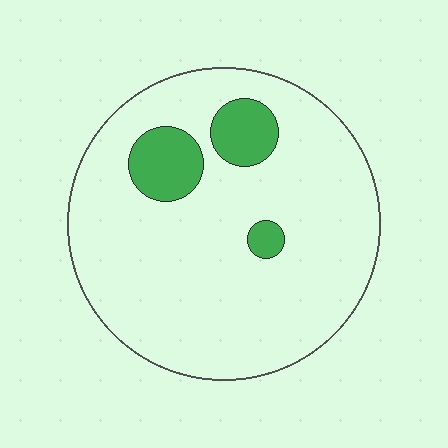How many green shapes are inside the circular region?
3.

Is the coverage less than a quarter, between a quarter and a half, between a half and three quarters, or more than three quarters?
Less than a quarter.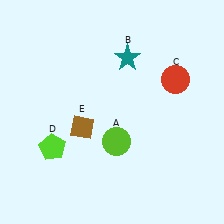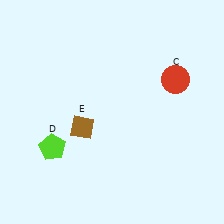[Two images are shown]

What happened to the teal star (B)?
The teal star (B) was removed in Image 2. It was in the top-right area of Image 1.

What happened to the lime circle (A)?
The lime circle (A) was removed in Image 2. It was in the bottom-right area of Image 1.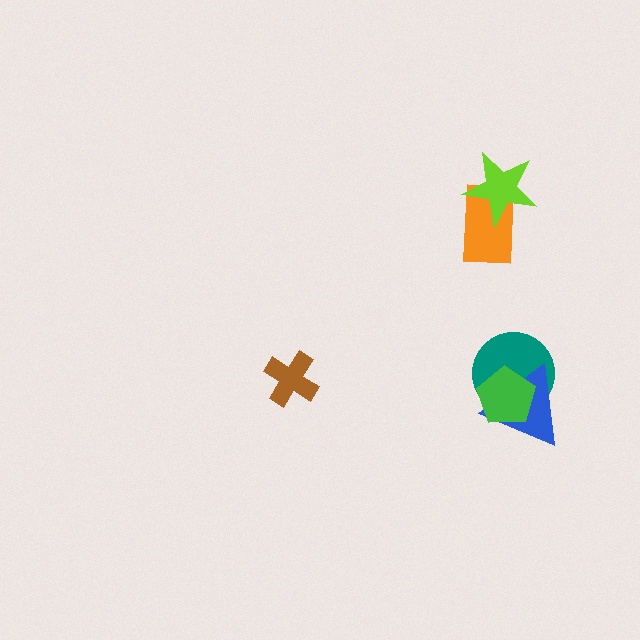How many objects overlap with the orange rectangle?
1 object overlaps with the orange rectangle.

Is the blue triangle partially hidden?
Yes, it is partially covered by another shape.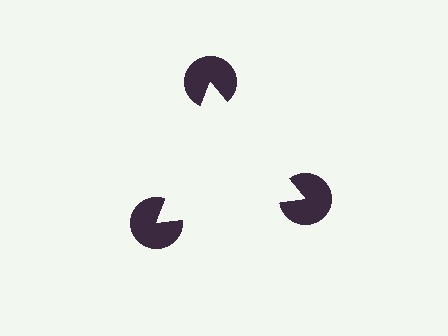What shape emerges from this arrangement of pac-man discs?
An illusory triangle — its edges are inferred from the aligned wedge cuts in the pac-man discs, not physically drawn.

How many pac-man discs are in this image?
There are 3 — one at each vertex of the illusory triangle.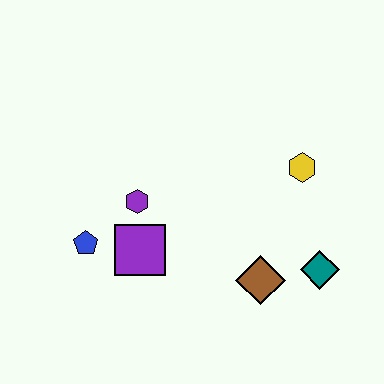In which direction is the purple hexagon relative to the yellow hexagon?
The purple hexagon is to the left of the yellow hexagon.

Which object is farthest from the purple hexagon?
The teal diamond is farthest from the purple hexagon.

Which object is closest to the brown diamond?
The teal diamond is closest to the brown diamond.